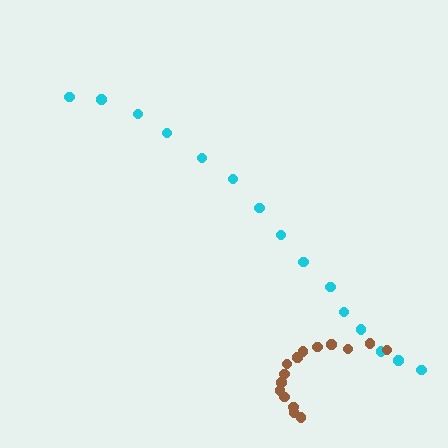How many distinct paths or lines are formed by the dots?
There are 2 distinct paths.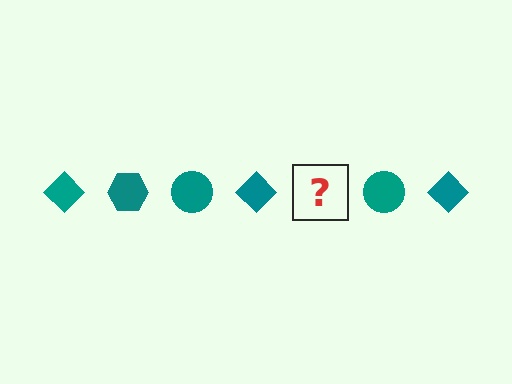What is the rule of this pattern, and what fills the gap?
The rule is that the pattern cycles through diamond, hexagon, circle shapes in teal. The gap should be filled with a teal hexagon.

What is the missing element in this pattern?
The missing element is a teal hexagon.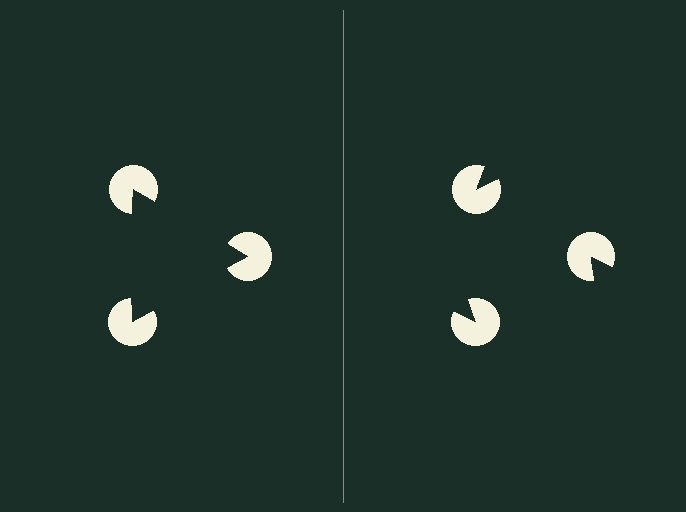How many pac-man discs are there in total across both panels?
6 — 3 on each side.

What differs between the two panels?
The pac-man discs are positioned identically on both sides; only the wedge orientations differ. On the left they align to a triangle; on the right they are misaligned.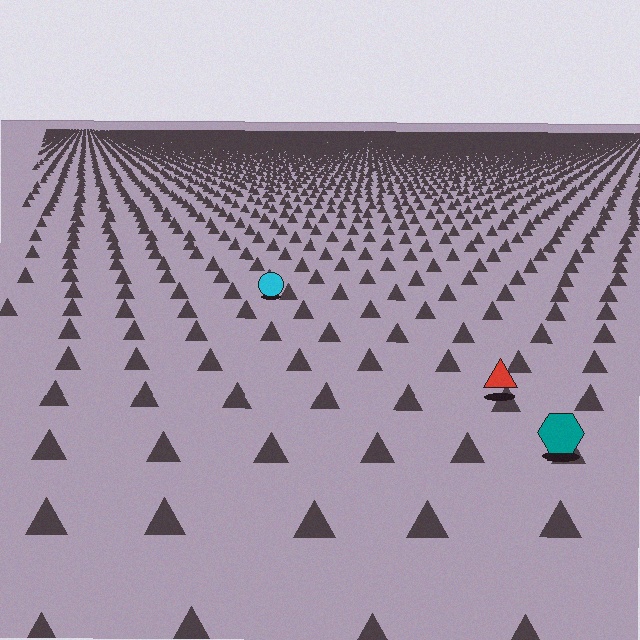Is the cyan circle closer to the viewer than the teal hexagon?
No. The teal hexagon is closer — you can tell from the texture gradient: the ground texture is coarser near it.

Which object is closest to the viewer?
The teal hexagon is closest. The texture marks near it are larger and more spread out.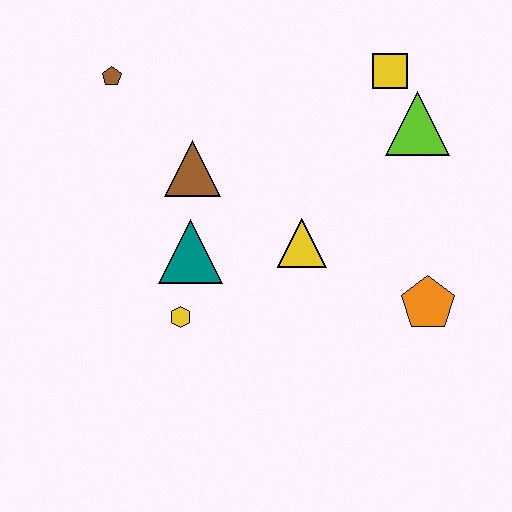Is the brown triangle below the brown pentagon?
Yes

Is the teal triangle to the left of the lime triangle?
Yes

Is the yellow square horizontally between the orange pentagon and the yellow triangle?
Yes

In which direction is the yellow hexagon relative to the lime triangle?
The yellow hexagon is to the left of the lime triangle.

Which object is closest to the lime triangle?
The yellow square is closest to the lime triangle.